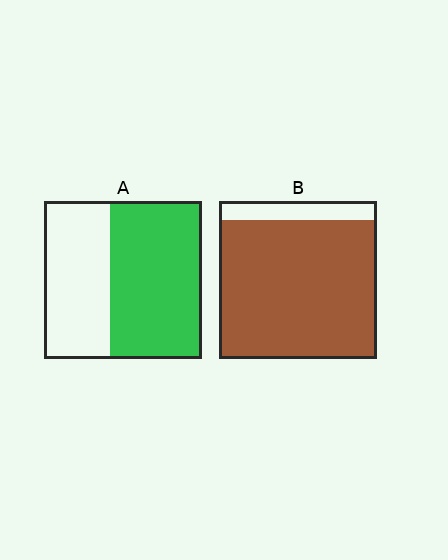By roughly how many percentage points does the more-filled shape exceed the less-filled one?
By roughly 30 percentage points (B over A).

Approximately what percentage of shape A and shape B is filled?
A is approximately 60% and B is approximately 90%.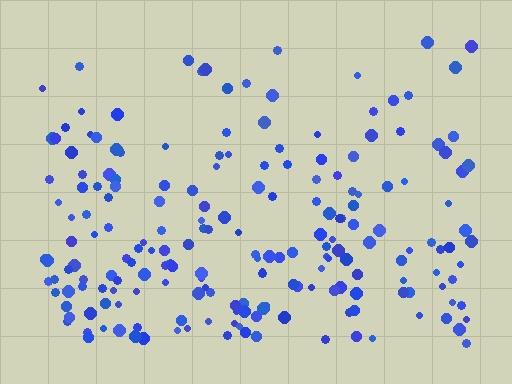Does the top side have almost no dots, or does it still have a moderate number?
Still a moderate number, just noticeably fewer than the bottom.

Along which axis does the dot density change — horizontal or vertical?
Vertical.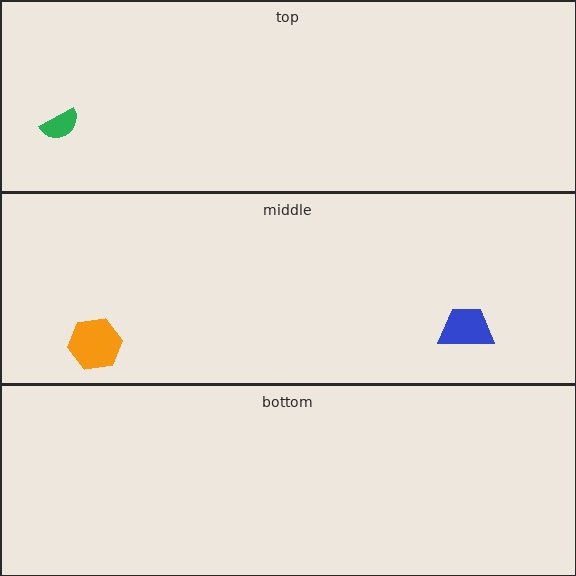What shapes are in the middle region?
The blue trapezoid, the orange hexagon.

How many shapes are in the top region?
1.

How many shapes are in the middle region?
2.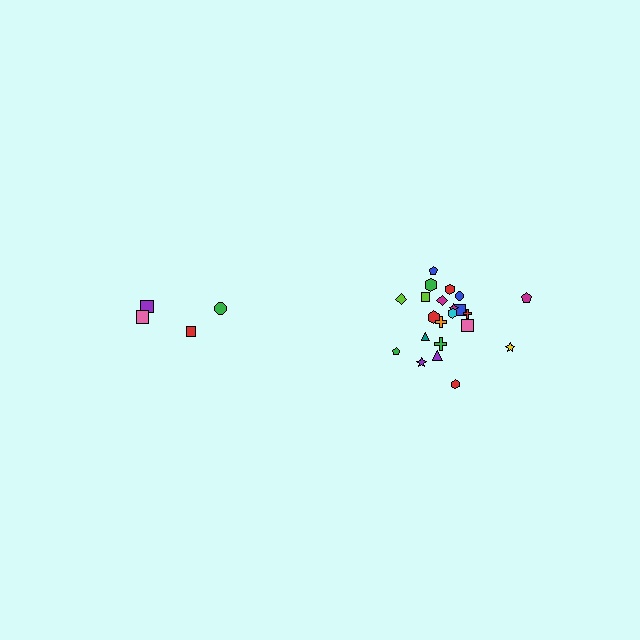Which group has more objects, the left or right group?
The right group.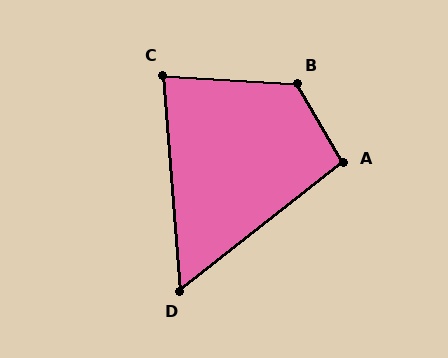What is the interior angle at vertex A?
Approximately 98 degrees (obtuse).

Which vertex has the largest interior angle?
B, at approximately 124 degrees.